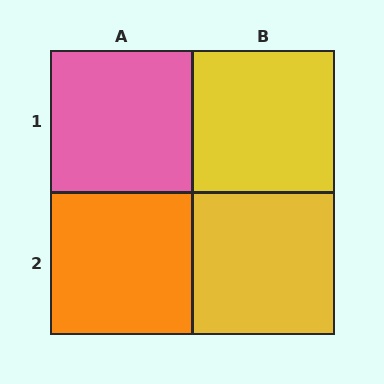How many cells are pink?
1 cell is pink.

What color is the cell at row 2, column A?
Orange.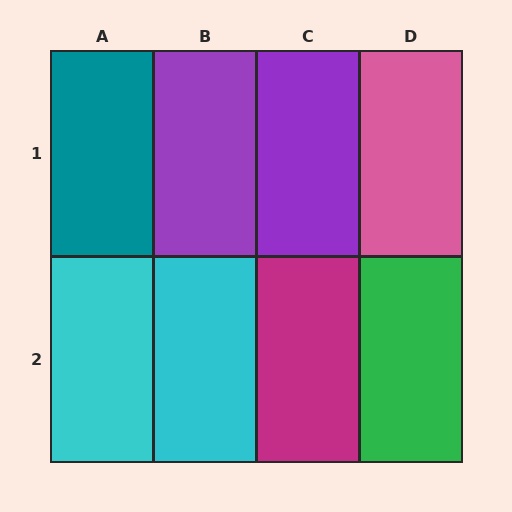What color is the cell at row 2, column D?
Green.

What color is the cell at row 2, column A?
Cyan.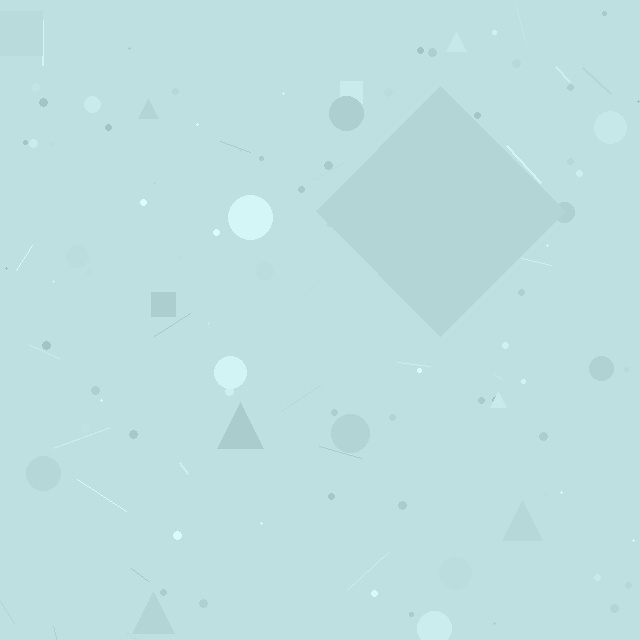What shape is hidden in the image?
A diamond is hidden in the image.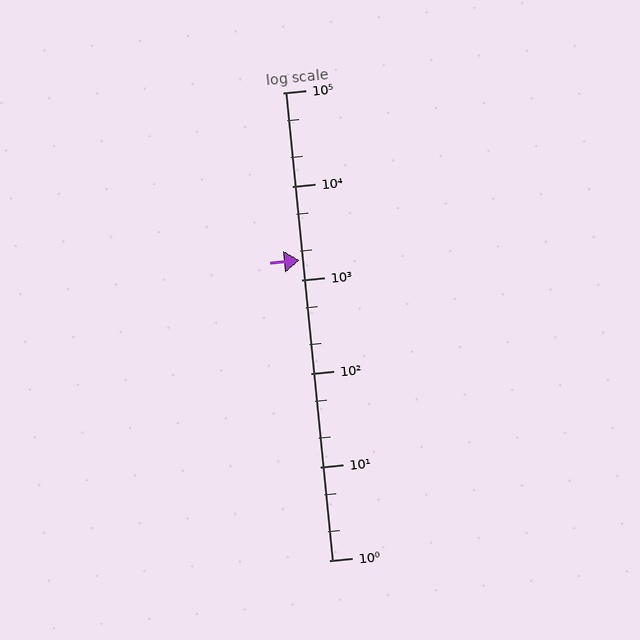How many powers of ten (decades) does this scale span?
The scale spans 5 decades, from 1 to 100000.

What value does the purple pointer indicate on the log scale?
The pointer indicates approximately 1600.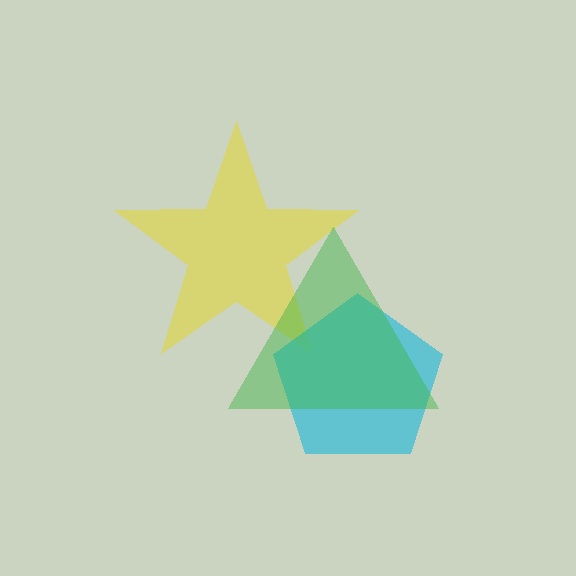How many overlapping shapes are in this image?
There are 3 overlapping shapes in the image.